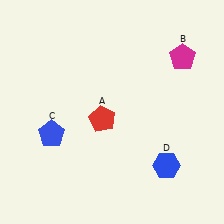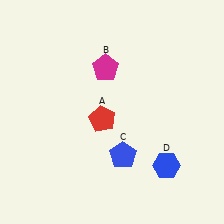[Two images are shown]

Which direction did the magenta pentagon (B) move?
The magenta pentagon (B) moved left.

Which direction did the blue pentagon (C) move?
The blue pentagon (C) moved right.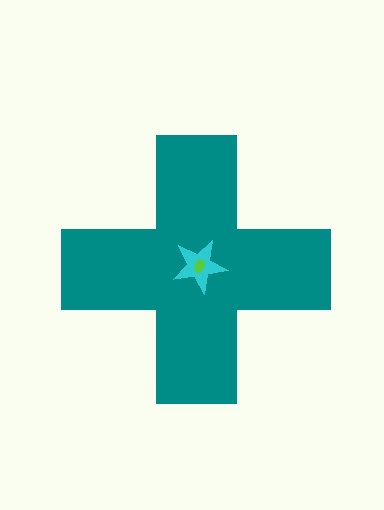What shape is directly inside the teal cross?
The cyan star.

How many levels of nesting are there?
3.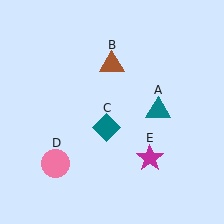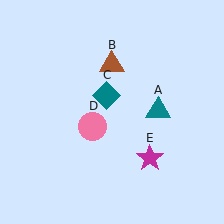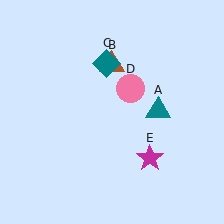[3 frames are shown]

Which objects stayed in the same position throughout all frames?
Teal triangle (object A) and brown triangle (object B) and magenta star (object E) remained stationary.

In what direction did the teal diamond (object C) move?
The teal diamond (object C) moved up.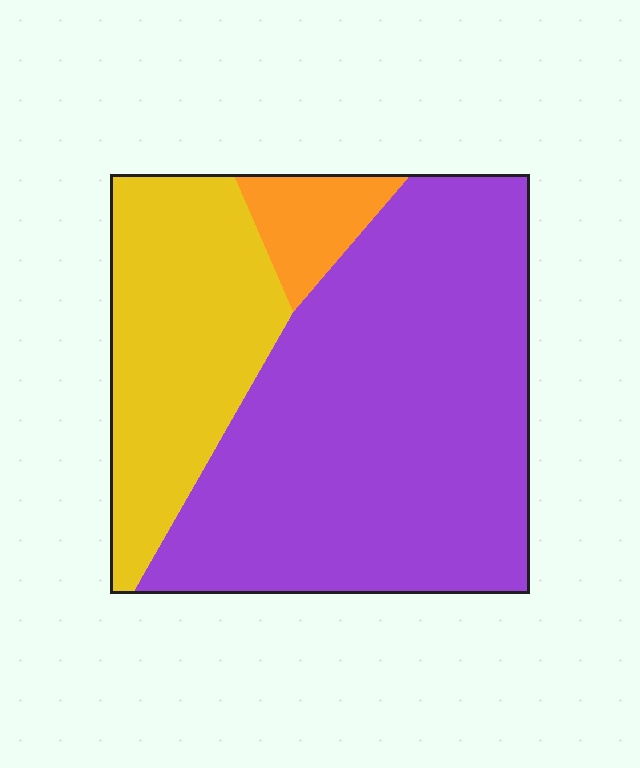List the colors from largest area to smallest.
From largest to smallest: purple, yellow, orange.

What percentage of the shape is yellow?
Yellow covers roughly 30% of the shape.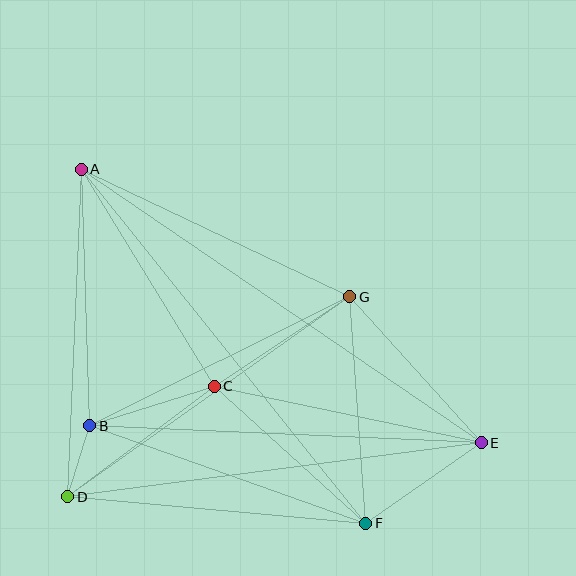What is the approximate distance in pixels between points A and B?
The distance between A and B is approximately 257 pixels.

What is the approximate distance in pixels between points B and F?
The distance between B and F is approximately 292 pixels.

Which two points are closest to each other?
Points B and D are closest to each other.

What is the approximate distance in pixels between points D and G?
The distance between D and G is approximately 345 pixels.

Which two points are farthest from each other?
Points A and E are farthest from each other.